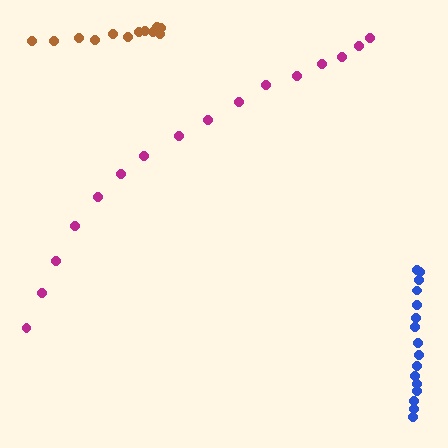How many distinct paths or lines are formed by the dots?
There are 3 distinct paths.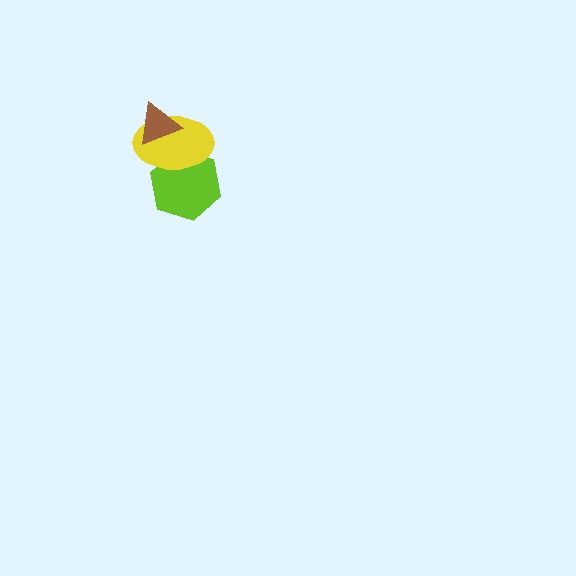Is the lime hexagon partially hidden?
Yes, it is partially covered by another shape.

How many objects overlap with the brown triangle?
1 object overlaps with the brown triangle.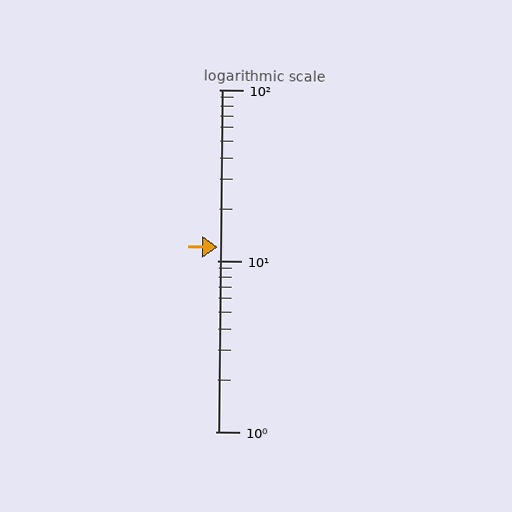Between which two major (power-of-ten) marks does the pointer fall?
The pointer is between 10 and 100.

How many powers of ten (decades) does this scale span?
The scale spans 2 decades, from 1 to 100.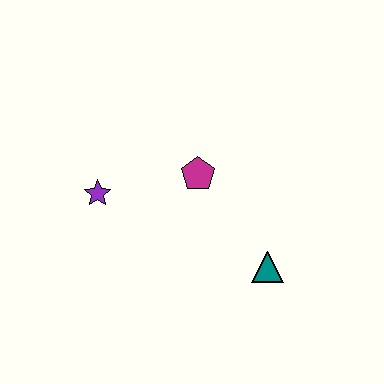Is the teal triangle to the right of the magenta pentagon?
Yes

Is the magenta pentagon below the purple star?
No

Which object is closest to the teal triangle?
The magenta pentagon is closest to the teal triangle.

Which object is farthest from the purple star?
The teal triangle is farthest from the purple star.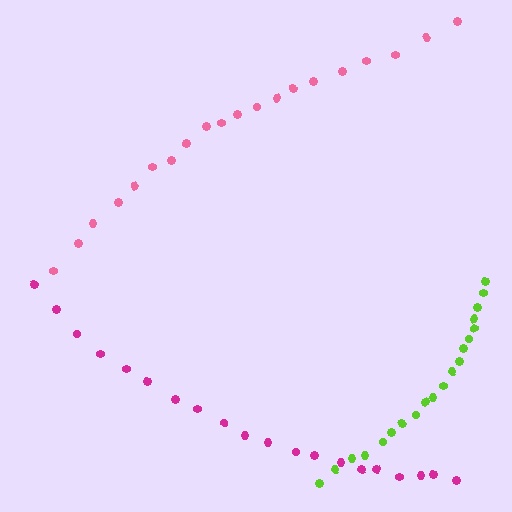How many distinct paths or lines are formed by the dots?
There are 3 distinct paths.